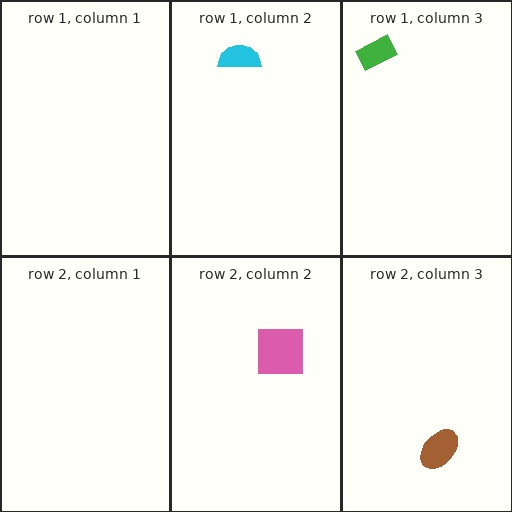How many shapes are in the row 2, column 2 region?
1.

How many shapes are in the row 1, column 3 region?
1.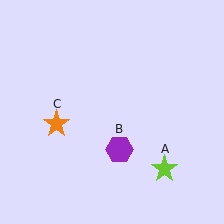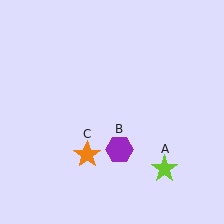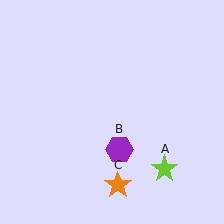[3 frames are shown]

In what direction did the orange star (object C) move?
The orange star (object C) moved down and to the right.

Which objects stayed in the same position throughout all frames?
Lime star (object A) and purple hexagon (object B) remained stationary.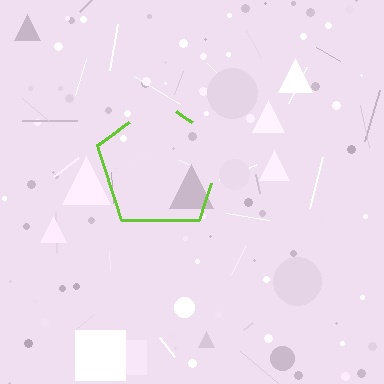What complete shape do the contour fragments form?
The contour fragments form a pentagon.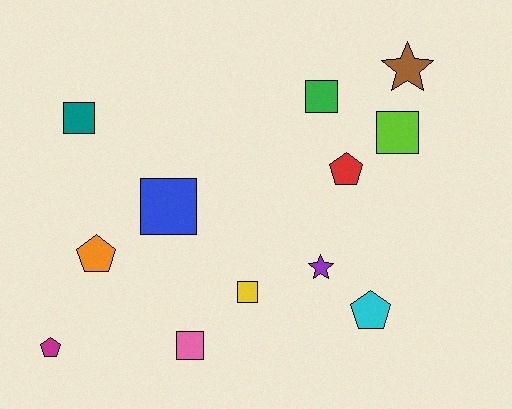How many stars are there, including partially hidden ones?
There are 2 stars.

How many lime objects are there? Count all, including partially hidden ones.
There is 1 lime object.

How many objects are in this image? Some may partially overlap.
There are 12 objects.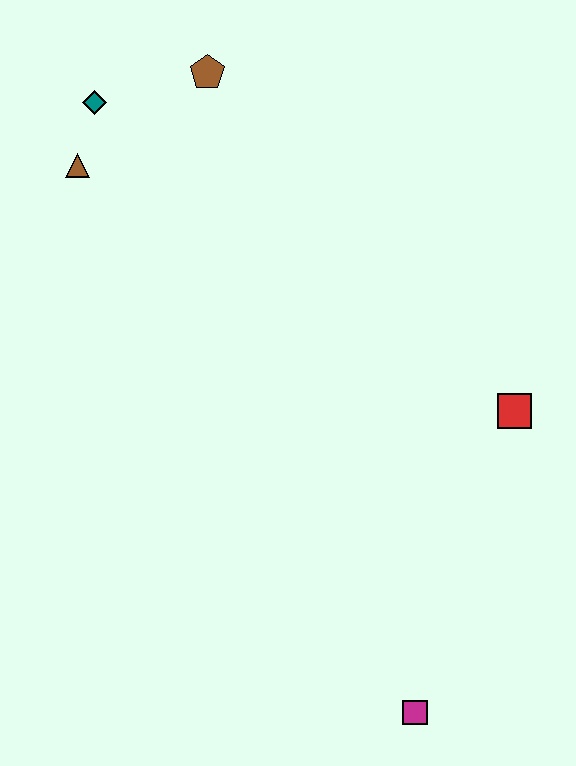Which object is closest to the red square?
The magenta square is closest to the red square.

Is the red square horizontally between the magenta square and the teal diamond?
No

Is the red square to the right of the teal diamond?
Yes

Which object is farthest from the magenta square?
The teal diamond is farthest from the magenta square.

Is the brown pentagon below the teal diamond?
No